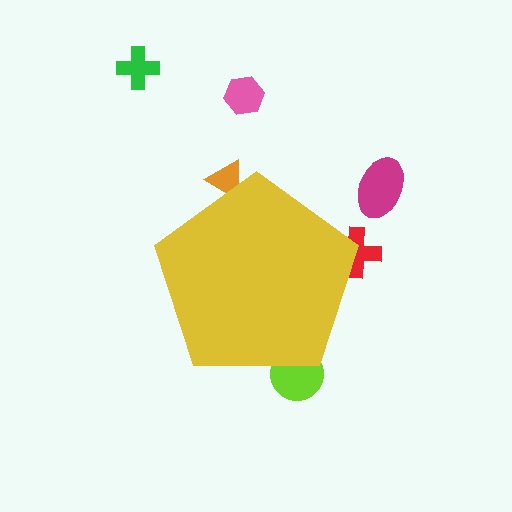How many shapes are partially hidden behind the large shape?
3 shapes are partially hidden.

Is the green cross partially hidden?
No, the green cross is fully visible.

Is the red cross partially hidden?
Yes, the red cross is partially hidden behind the yellow pentagon.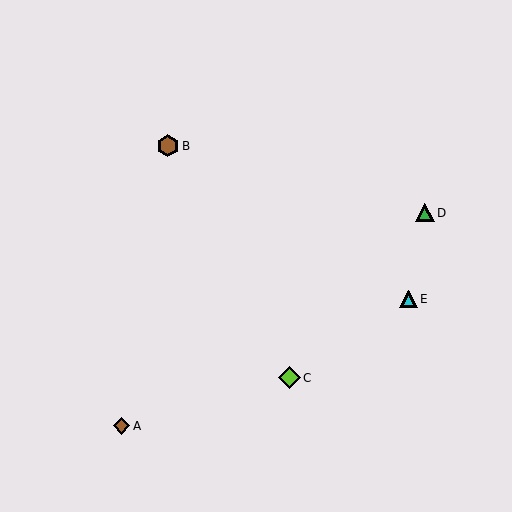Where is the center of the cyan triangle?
The center of the cyan triangle is at (408, 299).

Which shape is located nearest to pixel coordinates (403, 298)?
The cyan triangle (labeled E) at (408, 299) is nearest to that location.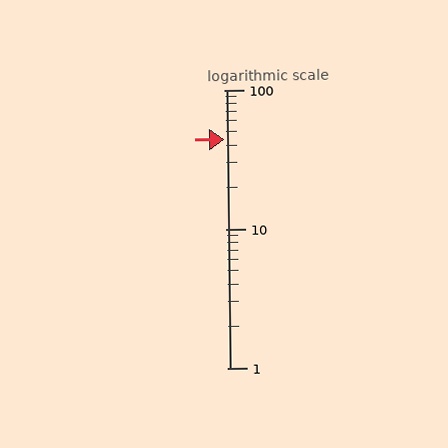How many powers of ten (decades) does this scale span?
The scale spans 2 decades, from 1 to 100.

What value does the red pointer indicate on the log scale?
The pointer indicates approximately 44.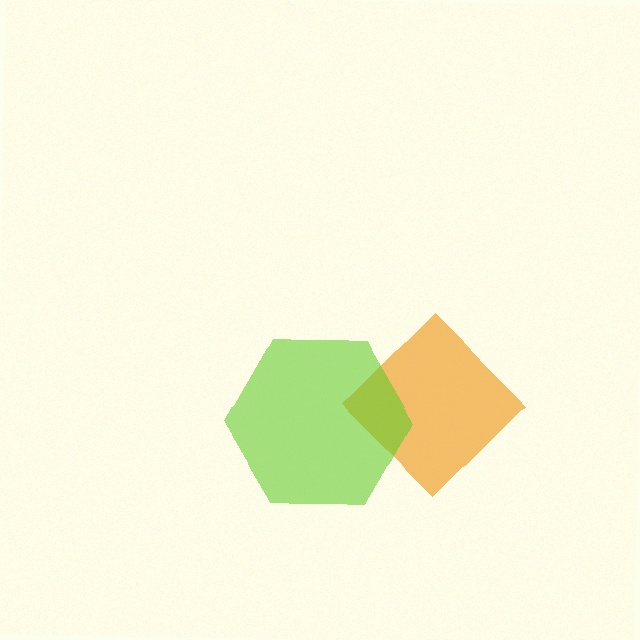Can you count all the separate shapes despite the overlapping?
Yes, there are 2 separate shapes.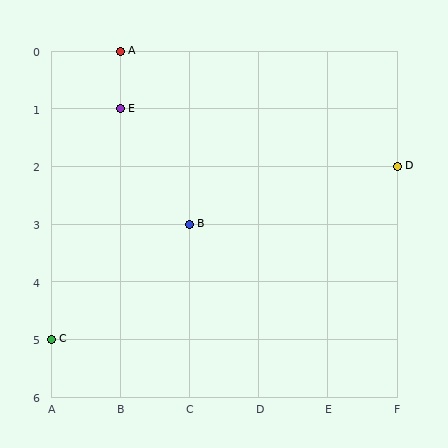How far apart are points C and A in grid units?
Points C and A are 1 column and 5 rows apart (about 5.1 grid units diagonally).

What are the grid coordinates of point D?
Point D is at grid coordinates (F, 2).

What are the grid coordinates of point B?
Point B is at grid coordinates (C, 3).